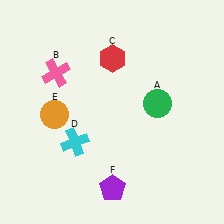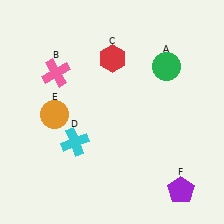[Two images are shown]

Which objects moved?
The objects that moved are: the green circle (A), the purple pentagon (F).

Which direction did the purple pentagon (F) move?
The purple pentagon (F) moved right.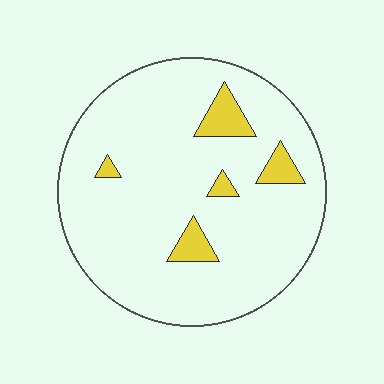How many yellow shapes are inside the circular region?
5.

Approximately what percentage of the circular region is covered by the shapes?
Approximately 10%.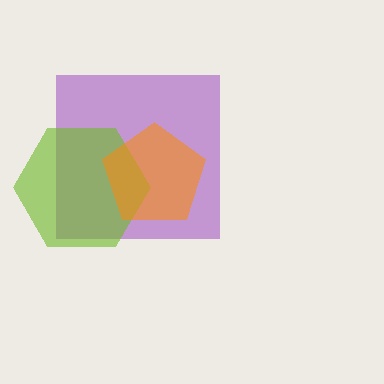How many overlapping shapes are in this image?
There are 3 overlapping shapes in the image.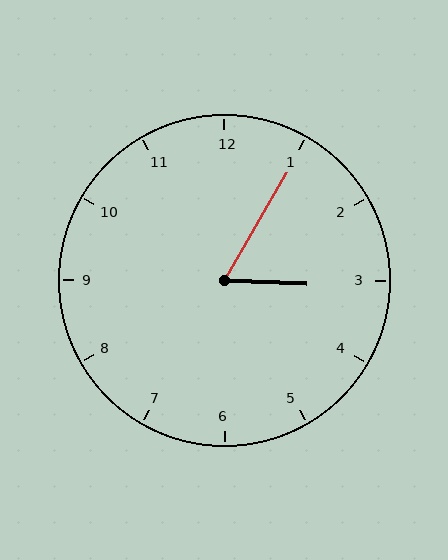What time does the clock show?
3:05.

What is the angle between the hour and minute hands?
Approximately 62 degrees.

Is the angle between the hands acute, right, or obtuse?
It is acute.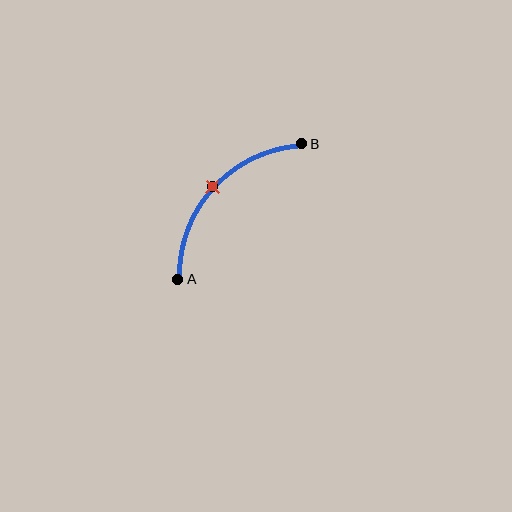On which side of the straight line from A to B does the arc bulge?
The arc bulges above and to the left of the straight line connecting A and B.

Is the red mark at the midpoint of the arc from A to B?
Yes. The red mark lies on the arc at equal arc-length from both A and B — it is the arc midpoint.